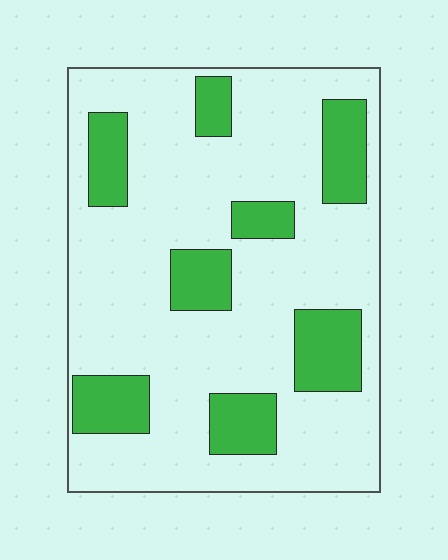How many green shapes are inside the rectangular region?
8.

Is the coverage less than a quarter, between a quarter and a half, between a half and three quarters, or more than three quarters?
Less than a quarter.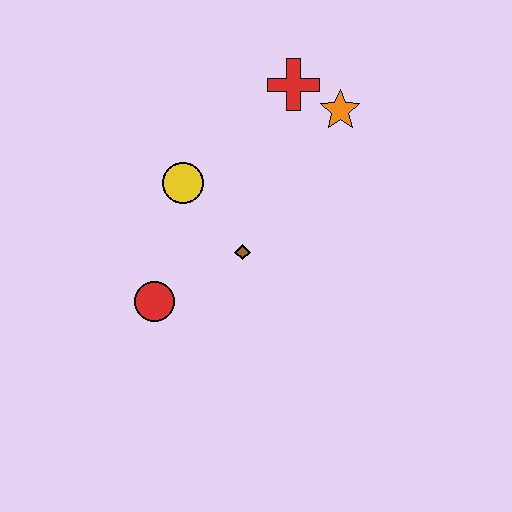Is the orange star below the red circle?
No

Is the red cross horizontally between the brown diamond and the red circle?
No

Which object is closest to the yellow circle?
The brown diamond is closest to the yellow circle.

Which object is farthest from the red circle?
The orange star is farthest from the red circle.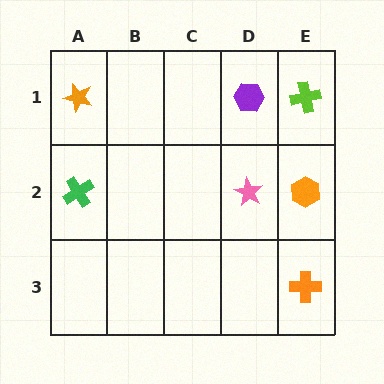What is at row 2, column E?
An orange hexagon.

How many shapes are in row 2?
3 shapes.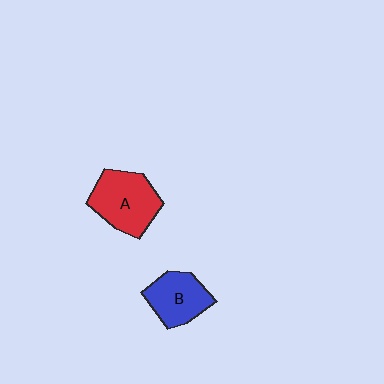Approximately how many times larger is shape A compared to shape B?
Approximately 1.3 times.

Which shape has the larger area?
Shape A (red).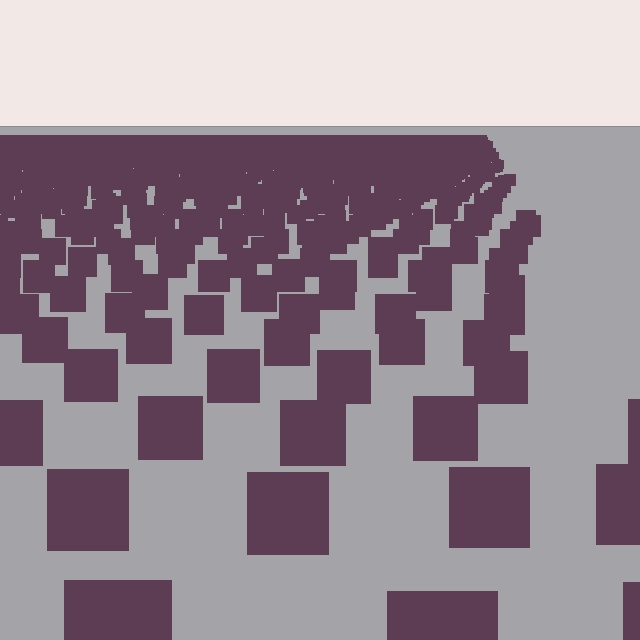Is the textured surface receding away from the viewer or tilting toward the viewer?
The surface is receding away from the viewer. Texture elements get smaller and denser toward the top.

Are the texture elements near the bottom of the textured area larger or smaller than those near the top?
Larger. Near the bottom, elements are closer to the viewer and appear at a bigger on-screen size.